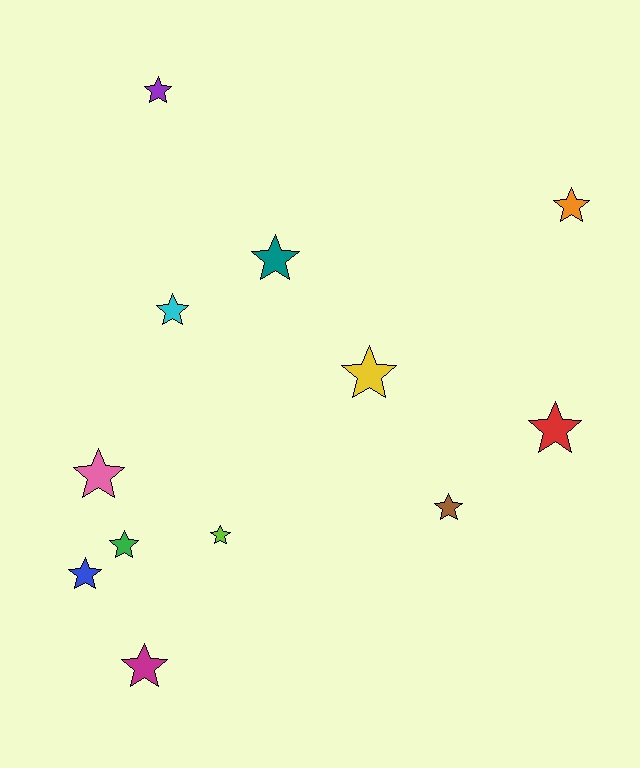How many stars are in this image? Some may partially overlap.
There are 12 stars.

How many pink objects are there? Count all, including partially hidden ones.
There is 1 pink object.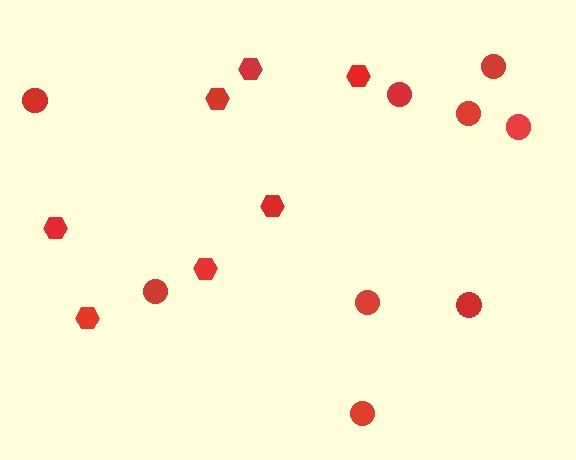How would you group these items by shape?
There are 2 groups: one group of hexagons (7) and one group of circles (9).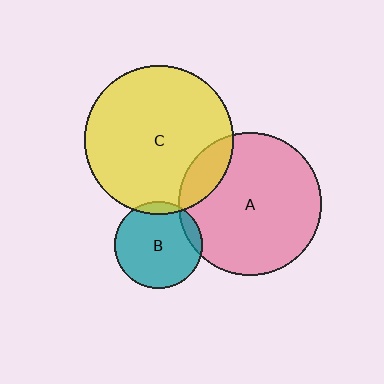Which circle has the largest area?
Circle C (yellow).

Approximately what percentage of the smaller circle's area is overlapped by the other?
Approximately 10%.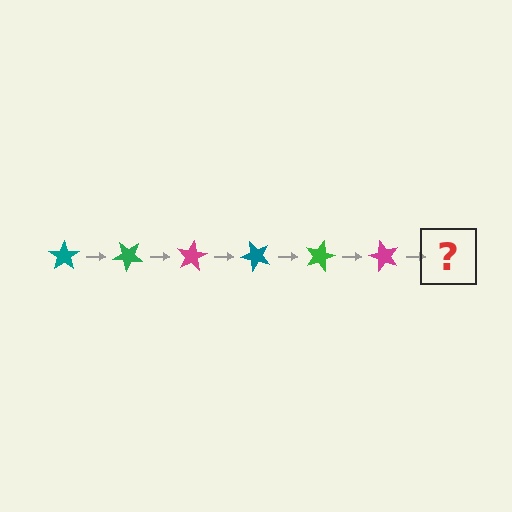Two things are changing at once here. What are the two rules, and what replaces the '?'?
The two rules are that it rotates 40 degrees each step and the color cycles through teal, green, and magenta. The '?' should be a teal star, rotated 240 degrees from the start.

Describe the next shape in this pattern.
It should be a teal star, rotated 240 degrees from the start.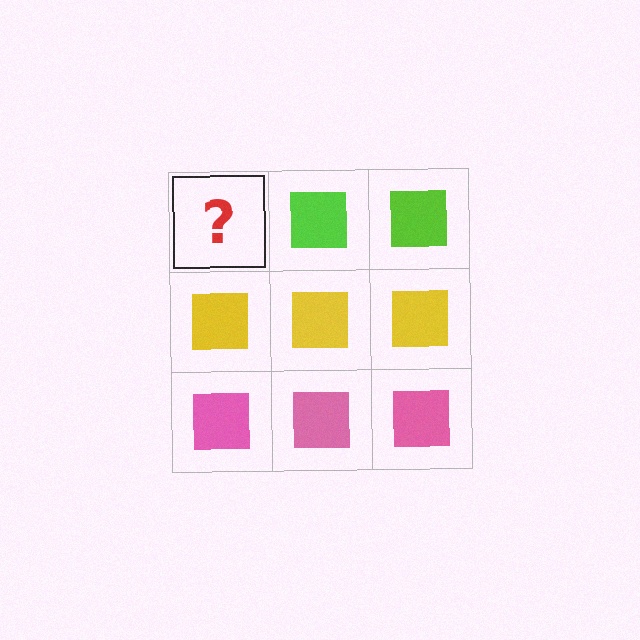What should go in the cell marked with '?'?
The missing cell should contain a lime square.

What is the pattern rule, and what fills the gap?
The rule is that each row has a consistent color. The gap should be filled with a lime square.